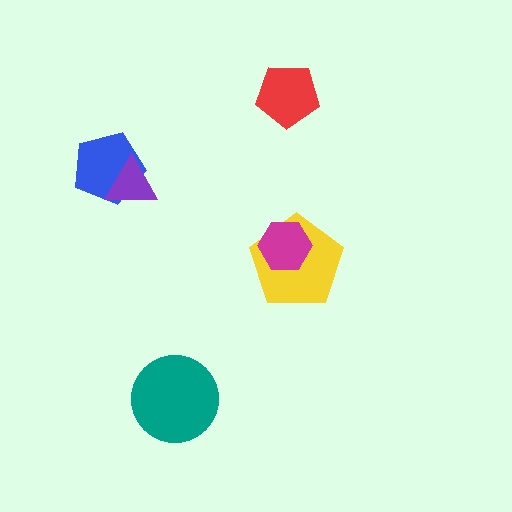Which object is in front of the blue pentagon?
The purple triangle is in front of the blue pentagon.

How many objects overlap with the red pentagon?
0 objects overlap with the red pentagon.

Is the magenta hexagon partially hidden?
No, no other shape covers it.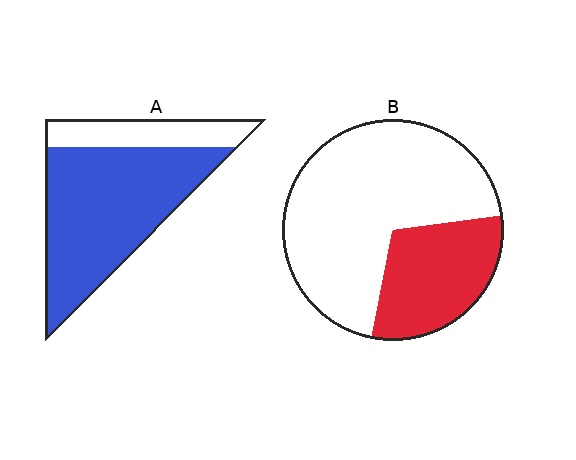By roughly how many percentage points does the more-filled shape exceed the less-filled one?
By roughly 45 percentage points (A over B).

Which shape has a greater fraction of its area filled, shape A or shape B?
Shape A.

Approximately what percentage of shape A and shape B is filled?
A is approximately 75% and B is approximately 30%.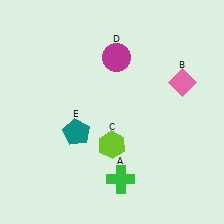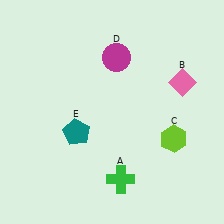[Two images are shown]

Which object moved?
The lime hexagon (C) moved right.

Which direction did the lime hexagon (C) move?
The lime hexagon (C) moved right.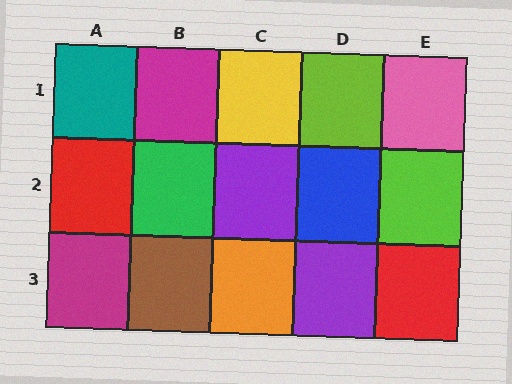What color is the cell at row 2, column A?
Red.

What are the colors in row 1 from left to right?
Teal, magenta, yellow, lime, pink.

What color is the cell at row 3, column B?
Brown.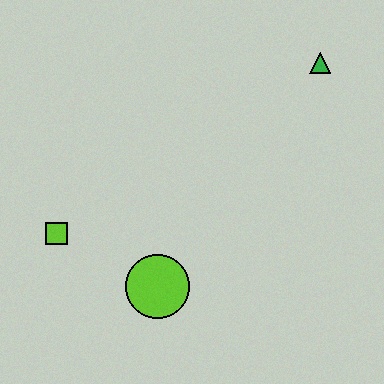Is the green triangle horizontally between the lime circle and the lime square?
No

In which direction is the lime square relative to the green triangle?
The lime square is to the left of the green triangle.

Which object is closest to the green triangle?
The lime circle is closest to the green triangle.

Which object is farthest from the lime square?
The green triangle is farthest from the lime square.